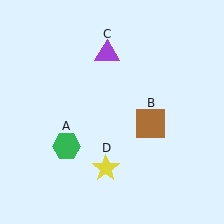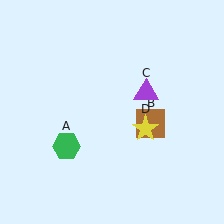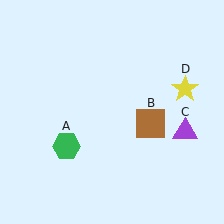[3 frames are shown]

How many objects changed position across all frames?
2 objects changed position: purple triangle (object C), yellow star (object D).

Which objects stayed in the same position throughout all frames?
Green hexagon (object A) and brown square (object B) remained stationary.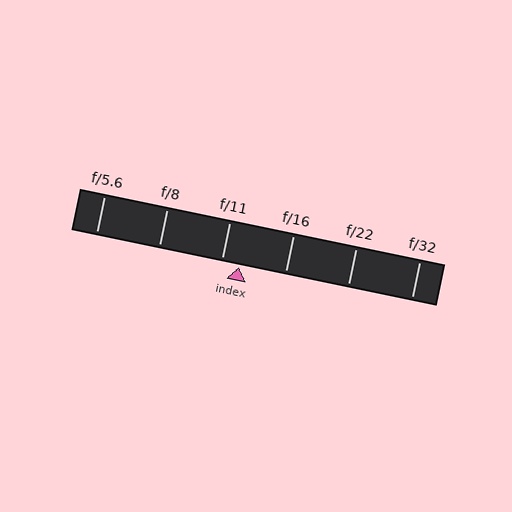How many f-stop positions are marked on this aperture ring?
There are 6 f-stop positions marked.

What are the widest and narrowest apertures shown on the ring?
The widest aperture shown is f/5.6 and the narrowest is f/32.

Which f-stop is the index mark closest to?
The index mark is closest to f/11.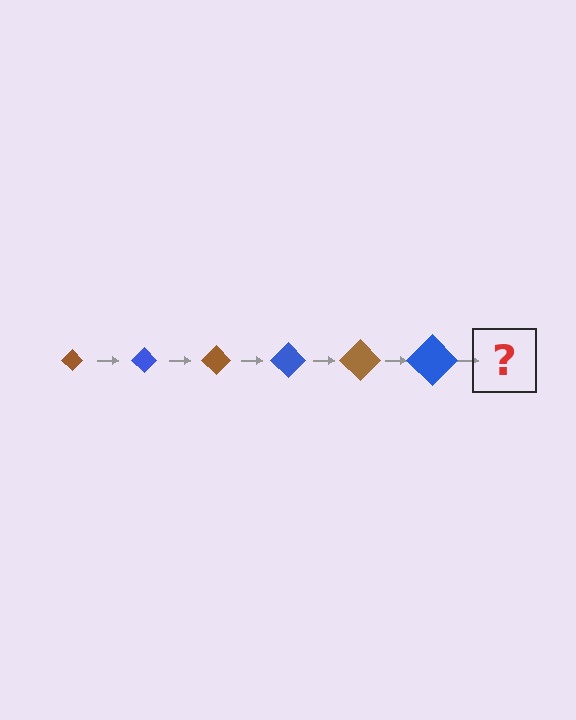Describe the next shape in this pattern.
It should be a brown diamond, larger than the previous one.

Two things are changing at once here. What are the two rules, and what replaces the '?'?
The two rules are that the diamond grows larger each step and the color cycles through brown and blue. The '?' should be a brown diamond, larger than the previous one.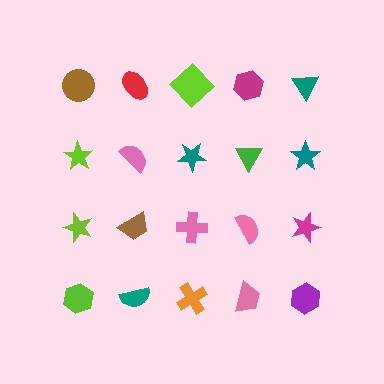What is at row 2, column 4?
A green triangle.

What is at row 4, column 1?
A lime hexagon.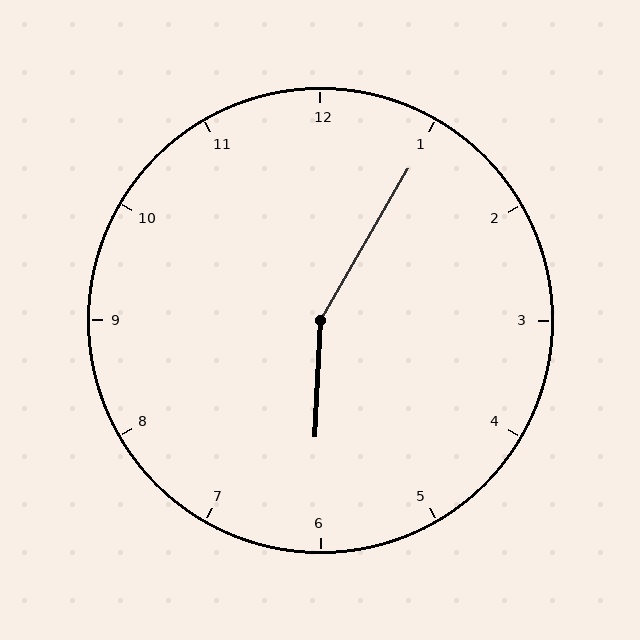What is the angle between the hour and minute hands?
Approximately 152 degrees.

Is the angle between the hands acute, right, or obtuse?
It is obtuse.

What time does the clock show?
6:05.